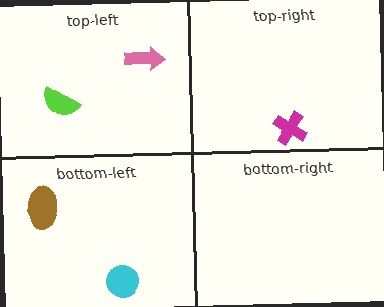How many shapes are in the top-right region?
1.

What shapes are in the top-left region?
The lime semicircle, the pink arrow.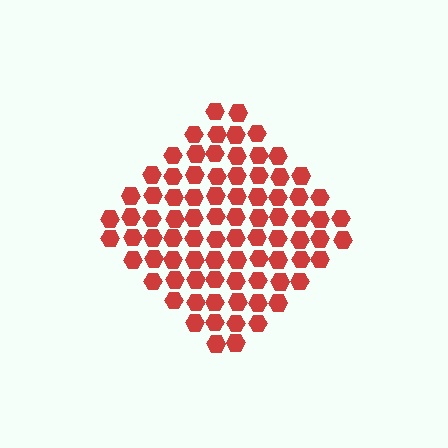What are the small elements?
The small elements are hexagons.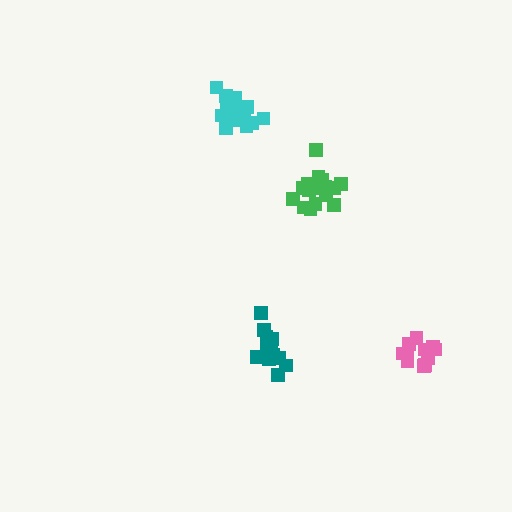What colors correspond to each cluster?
The clusters are colored: teal, cyan, green, pink.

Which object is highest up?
The cyan cluster is topmost.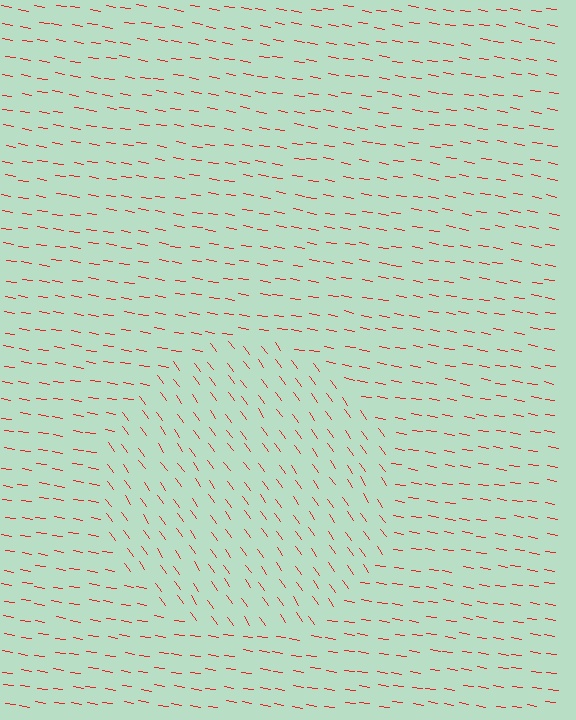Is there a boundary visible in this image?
Yes, there is a texture boundary formed by a change in line orientation.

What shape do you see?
I see a circle.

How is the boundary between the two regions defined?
The boundary is defined purely by a change in line orientation (approximately 45 degrees difference). All lines are the same color and thickness.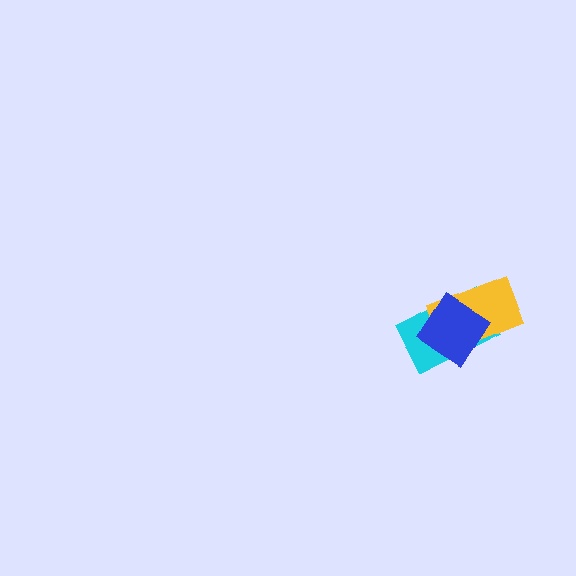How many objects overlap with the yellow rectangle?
2 objects overlap with the yellow rectangle.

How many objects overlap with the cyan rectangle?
2 objects overlap with the cyan rectangle.